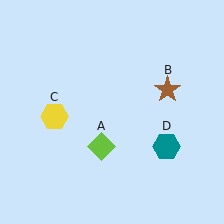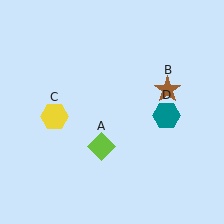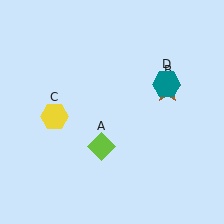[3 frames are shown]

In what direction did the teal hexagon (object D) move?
The teal hexagon (object D) moved up.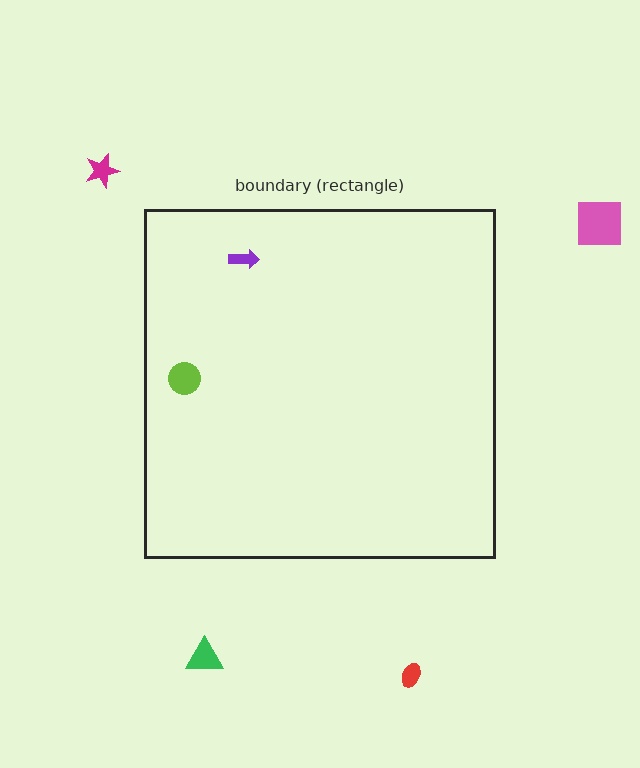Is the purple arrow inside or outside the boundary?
Inside.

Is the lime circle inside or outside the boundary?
Inside.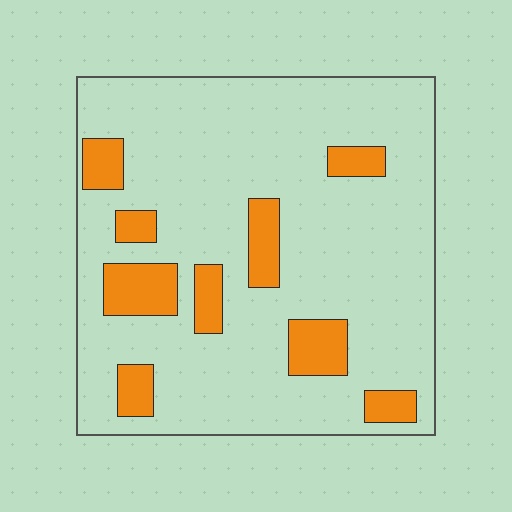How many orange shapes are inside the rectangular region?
9.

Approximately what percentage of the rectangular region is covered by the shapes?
Approximately 15%.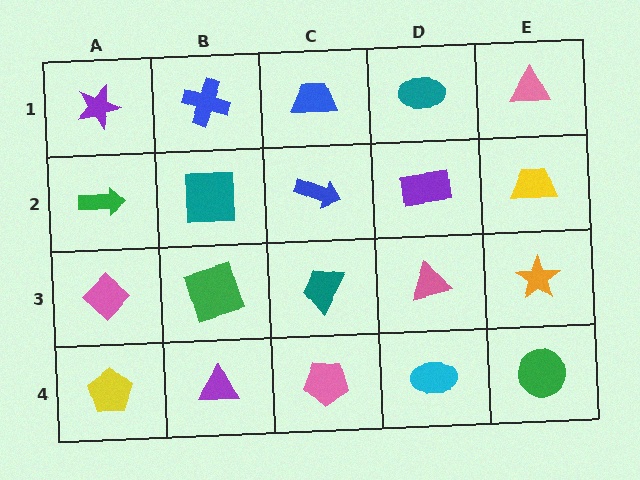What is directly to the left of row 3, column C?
A green square.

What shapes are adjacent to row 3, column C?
A blue arrow (row 2, column C), a pink pentagon (row 4, column C), a green square (row 3, column B), a pink triangle (row 3, column D).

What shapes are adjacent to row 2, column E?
A pink triangle (row 1, column E), an orange star (row 3, column E), a purple rectangle (row 2, column D).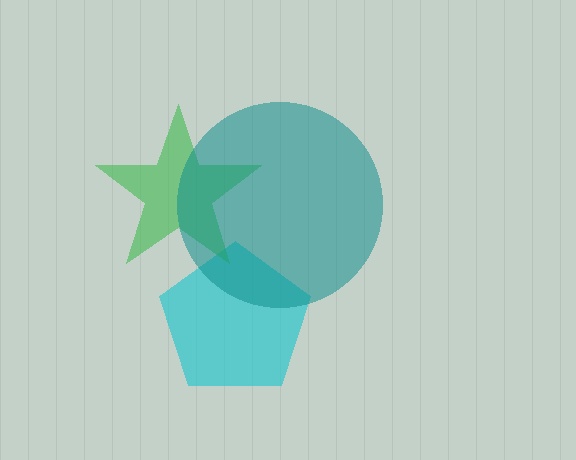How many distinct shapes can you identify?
There are 3 distinct shapes: a cyan pentagon, a green star, a teal circle.